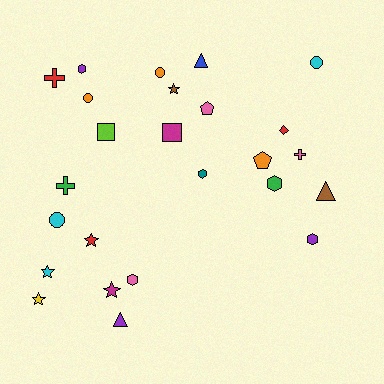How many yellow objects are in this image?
There is 1 yellow object.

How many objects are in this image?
There are 25 objects.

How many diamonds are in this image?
There is 1 diamond.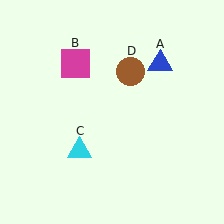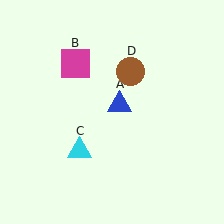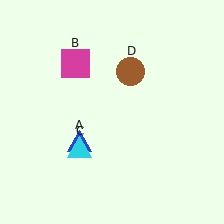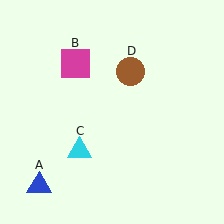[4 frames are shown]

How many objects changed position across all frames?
1 object changed position: blue triangle (object A).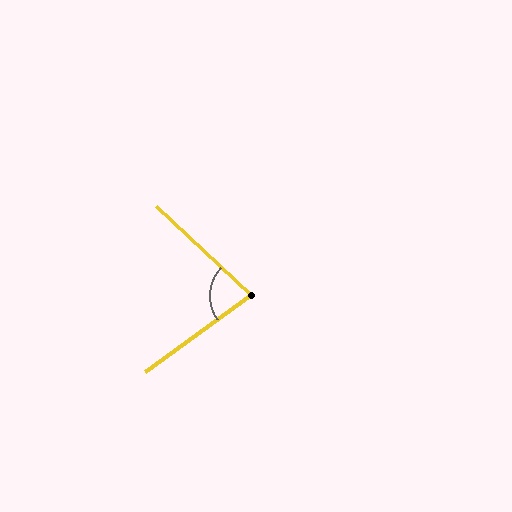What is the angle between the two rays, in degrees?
Approximately 79 degrees.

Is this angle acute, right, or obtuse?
It is acute.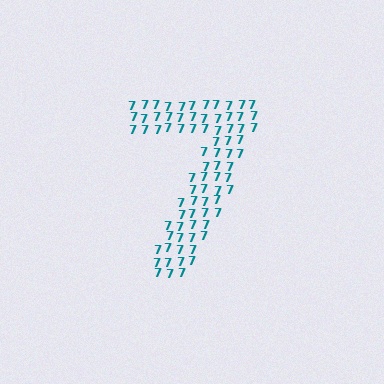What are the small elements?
The small elements are digit 7's.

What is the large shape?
The large shape is the digit 7.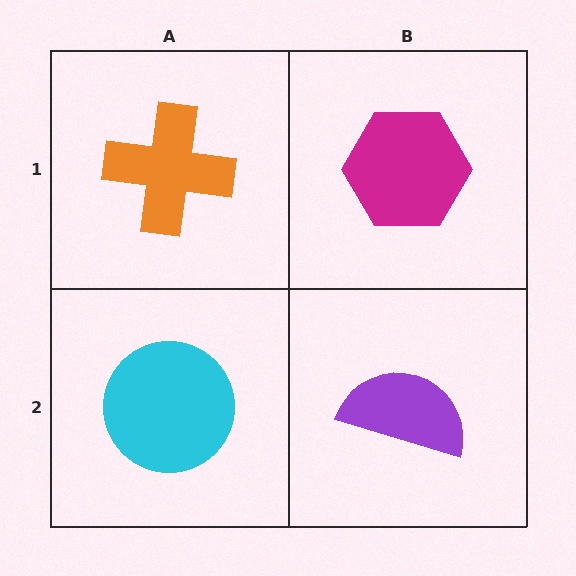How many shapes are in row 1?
2 shapes.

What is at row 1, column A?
An orange cross.